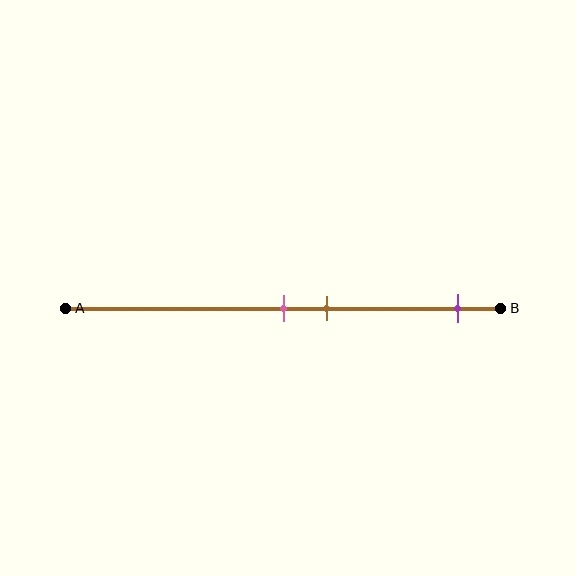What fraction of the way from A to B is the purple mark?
The purple mark is approximately 90% (0.9) of the way from A to B.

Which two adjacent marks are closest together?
The pink and brown marks are the closest adjacent pair.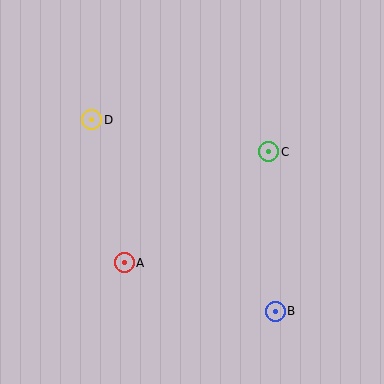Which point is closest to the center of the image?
Point C at (269, 152) is closest to the center.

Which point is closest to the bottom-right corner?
Point B is closest to the bottom-right corner.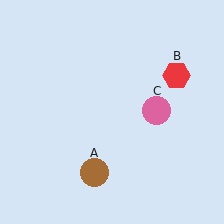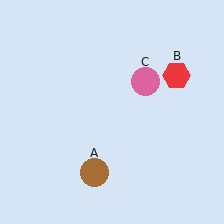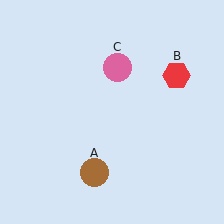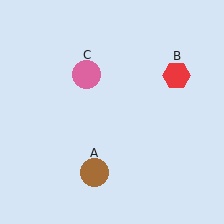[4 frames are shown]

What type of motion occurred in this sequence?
The pink circle (object C) rotated counterclockwise around the center of the scene.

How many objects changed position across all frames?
1 object changed position: pink circle (object C).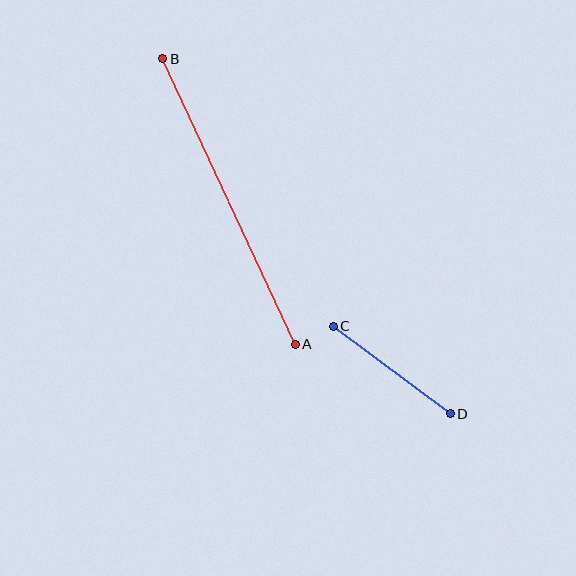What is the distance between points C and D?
The distance is approximately 146 pixels.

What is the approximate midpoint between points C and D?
The midpoint is at approximately (392, 370) pixels.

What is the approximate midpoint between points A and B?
The midpoint is at approximately (229, 202) pixels.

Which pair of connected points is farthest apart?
Points A and B are farthest apart.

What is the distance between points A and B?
The distance is approximately 315 pixels.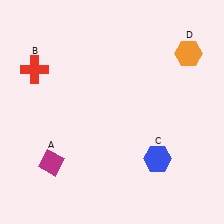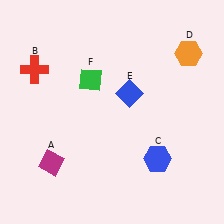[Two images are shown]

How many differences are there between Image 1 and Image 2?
There are 2 differences between the two images.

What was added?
A blue diamond (E), a green diamond (F) were added in Image 2.